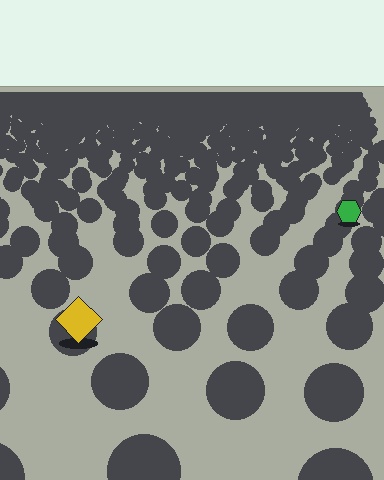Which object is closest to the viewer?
The yellow diamond is closest. The texture marks near it are larger and more spread out.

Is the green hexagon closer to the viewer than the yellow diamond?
No. The yellow diamond is closer — you can tell from the texture gradient: the ground texture is coarser near it.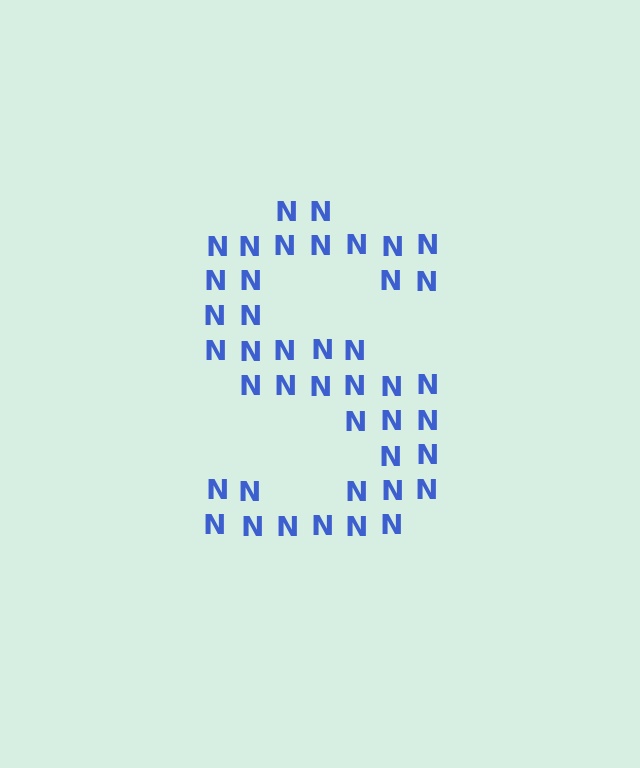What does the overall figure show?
The overall figure shows the letter S.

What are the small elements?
The small elements are letter N's.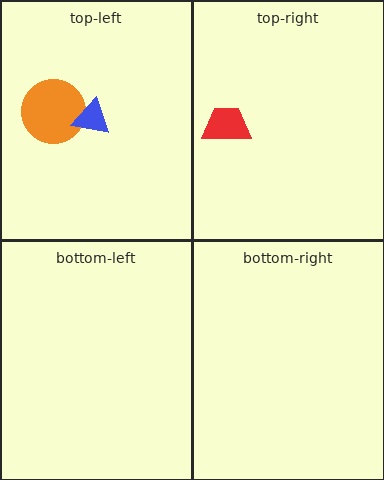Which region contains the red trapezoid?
The top-right region.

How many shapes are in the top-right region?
1.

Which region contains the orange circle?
The top-left region.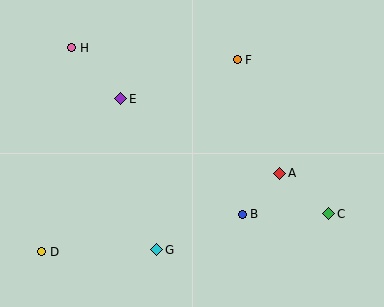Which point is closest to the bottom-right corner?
Point C is closest to the bottom-right corner.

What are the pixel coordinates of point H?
Point H is at (72, 48).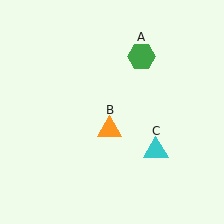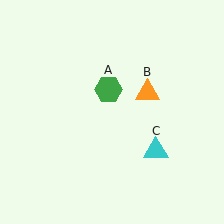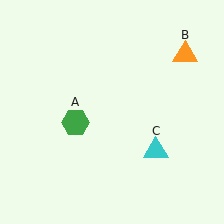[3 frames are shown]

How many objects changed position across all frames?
2 objects changed position: green hexagon (object A), orange triangle (object B).